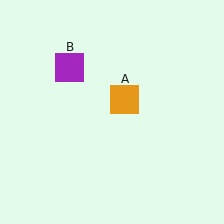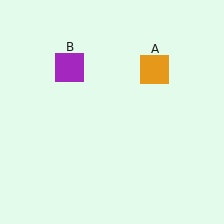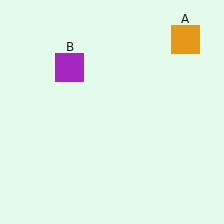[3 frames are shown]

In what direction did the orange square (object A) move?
The orange square (object A) moved up and to the right.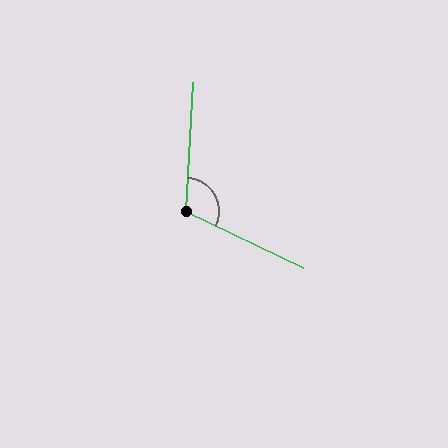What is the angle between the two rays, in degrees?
Approximately 112 degrees.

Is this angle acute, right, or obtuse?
It is obtuse.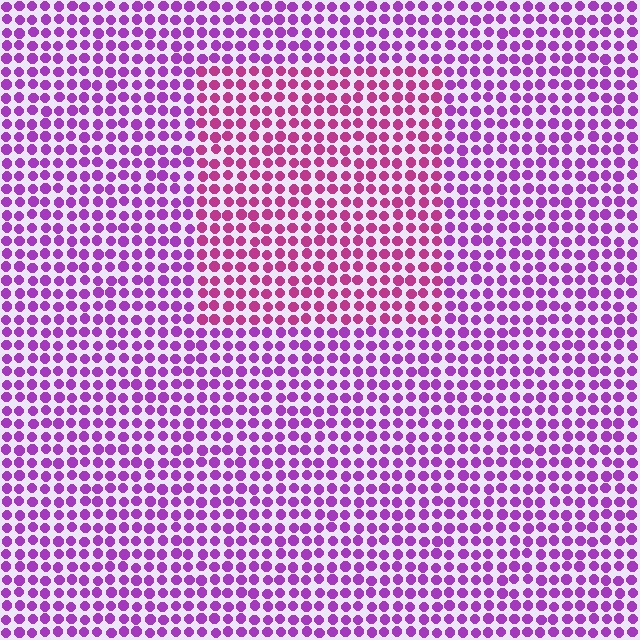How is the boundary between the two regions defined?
The boundary is defined purely by a slight shift in hue (about 34 degrees). Spacing, size, and orientation are identical on both sides.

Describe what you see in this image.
The image is filled with small purple elements in a uniform arrangement. A rectangle-shaped region is visible where the elements are tinted to a slightly different hue, forming a subtle color boundary.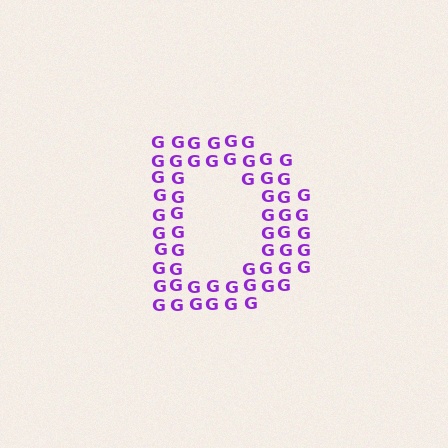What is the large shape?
The large shape is the letter D.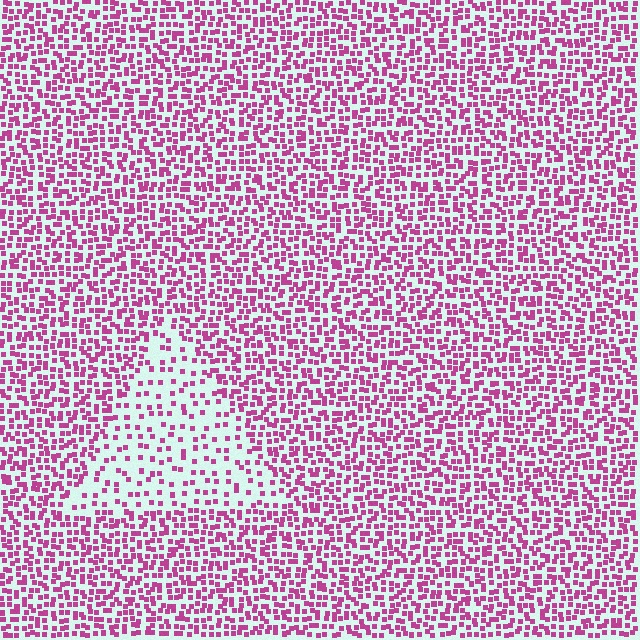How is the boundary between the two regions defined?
The boundary is defined by a change in element density (approximately 2.4x ratio). All elements are the same color, size, and shape.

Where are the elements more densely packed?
The elements are more densely packed outside the triangle boundary.